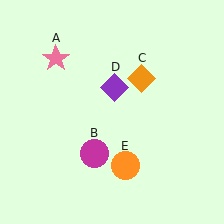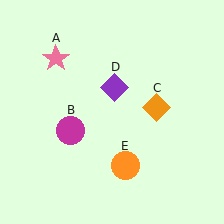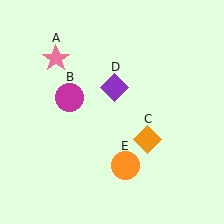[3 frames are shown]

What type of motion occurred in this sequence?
The magenta circle (object B), orange diamond (object C) rotated clockwise around the center of the scene.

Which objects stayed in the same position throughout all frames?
Pink star (object A) and purple diamond (object D) and orange circle (object E) remained stationary.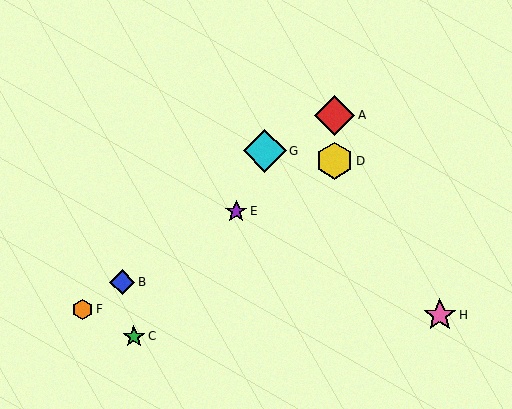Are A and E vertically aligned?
No, A is at x≈334 and E is at x≈236.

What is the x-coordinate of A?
Object A is at x≈334.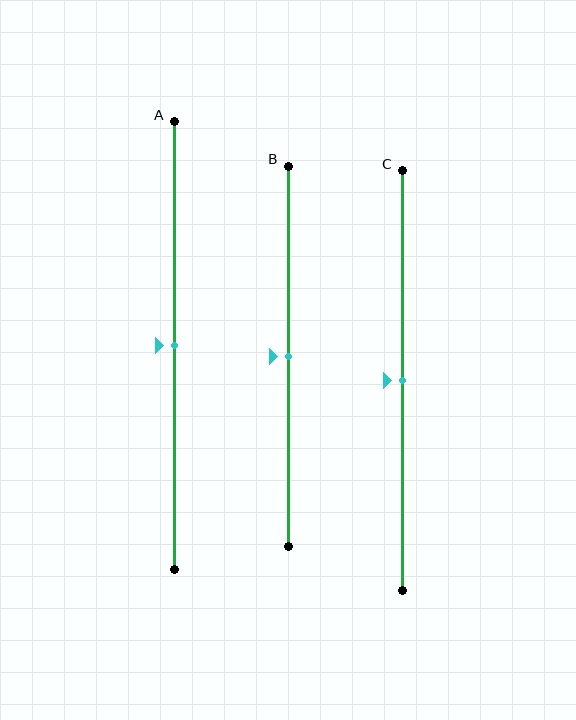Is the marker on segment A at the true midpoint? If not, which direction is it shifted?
Yes, the marker on segment A is at the true midpoint.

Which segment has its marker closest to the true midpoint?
Segment A has its marker closest to the true midpoint.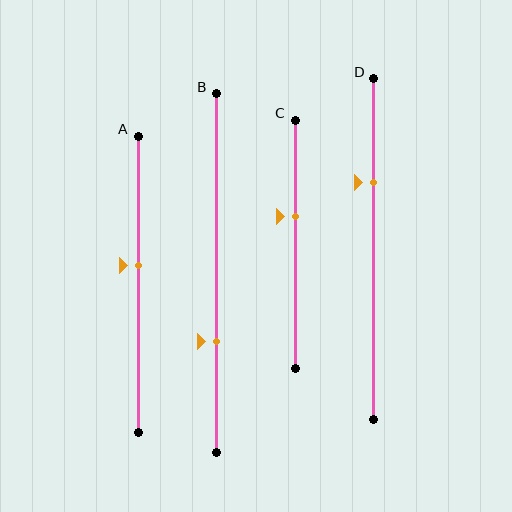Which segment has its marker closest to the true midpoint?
Segment A has its marker closest to the true midpoint.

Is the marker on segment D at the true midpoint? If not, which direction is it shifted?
No, the marker on segment D is shifted upward by about 20% of the segment length.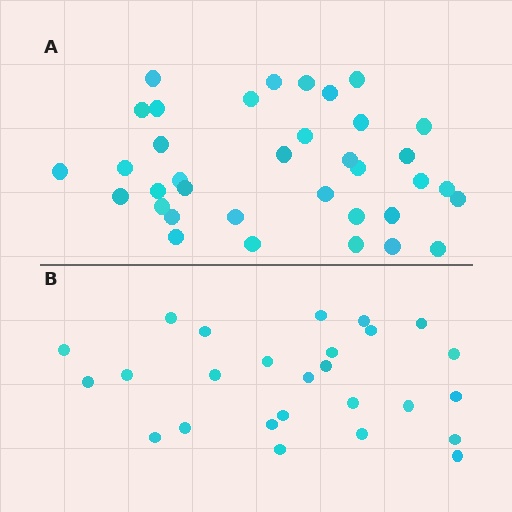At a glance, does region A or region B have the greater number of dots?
Region A (the top region) has more dots.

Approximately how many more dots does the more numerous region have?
Region A has roughly 10 or so more dots than region B.